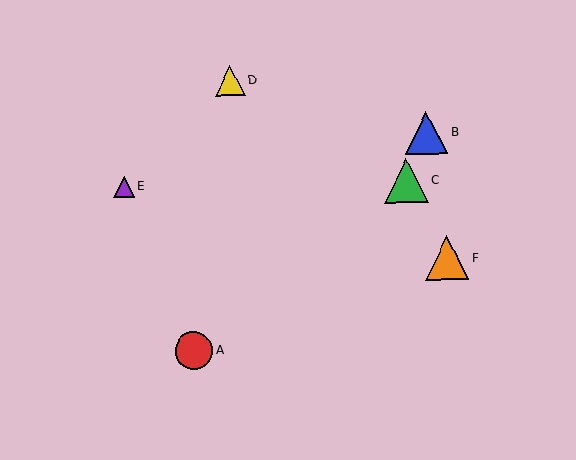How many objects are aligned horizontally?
2 objects (C, E) are aligned horizontally.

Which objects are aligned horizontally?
Objects C, E are aligned horizontally.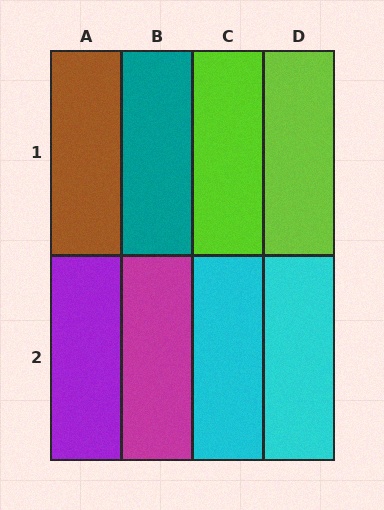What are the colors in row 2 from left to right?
Purple, magenta, cyan, cyan.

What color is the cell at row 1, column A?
Brown.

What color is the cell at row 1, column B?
Teal.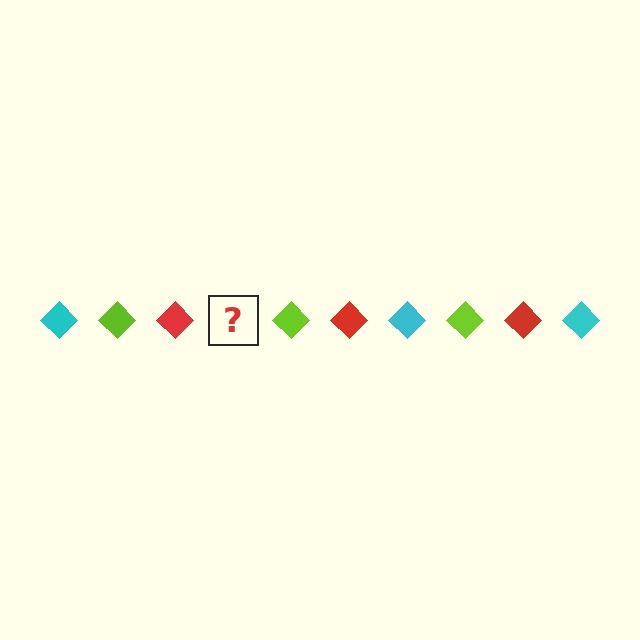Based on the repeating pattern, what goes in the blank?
The blank should be a cyan diamond.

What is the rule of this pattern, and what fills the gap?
The rule is that the pattern cycles through cyan, lime, red diamonds. The gap should be filled with a cyan diamond.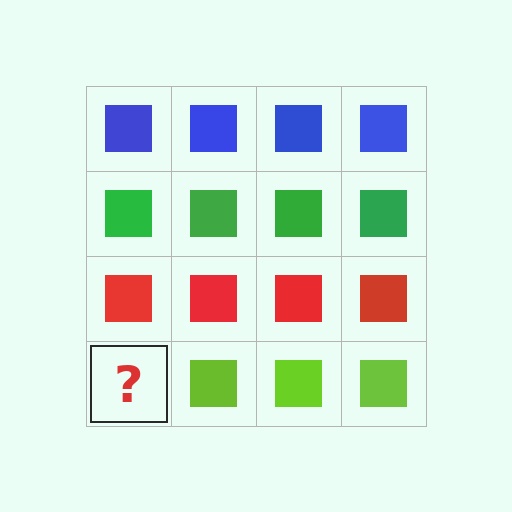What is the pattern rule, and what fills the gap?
The rule is that each row has a consistent color. The gap should be filled with a lime square.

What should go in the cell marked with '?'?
The missing cell should contain a lime square.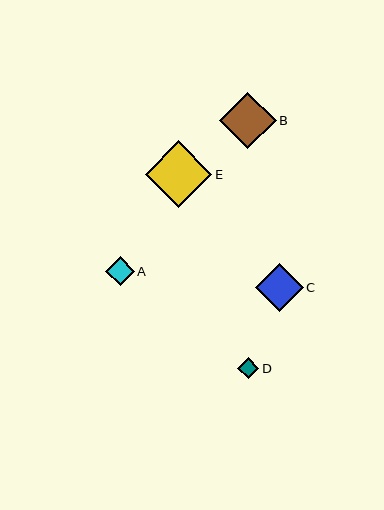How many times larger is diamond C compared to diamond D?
Diamond C is approximately 2.3 times the size of diamond D.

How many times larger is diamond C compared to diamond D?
Diamond C is approximately 2.3 times the size of diamond D.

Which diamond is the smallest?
Diamond D is the smallest with a size of approximately 21 pixels.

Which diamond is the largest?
Diamond E is the largest with a size of approximately 67 pixels.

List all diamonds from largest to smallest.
From largest to smallest: E, B, C, A, D.